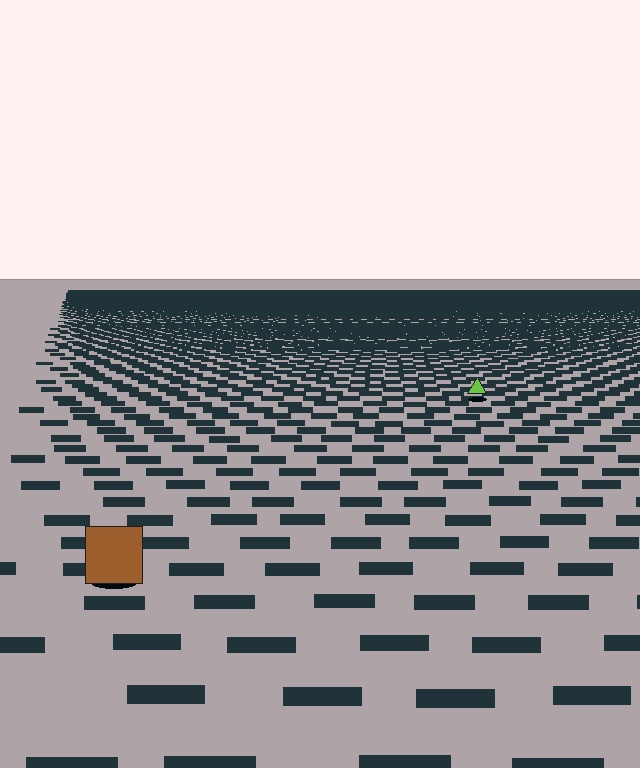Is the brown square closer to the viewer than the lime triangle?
Yes. The brown square is closer — you can tell from the texture gradient: the ground texture is coarser near it.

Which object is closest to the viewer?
The brown square is closest. The texture marks near it are larger and more spread out.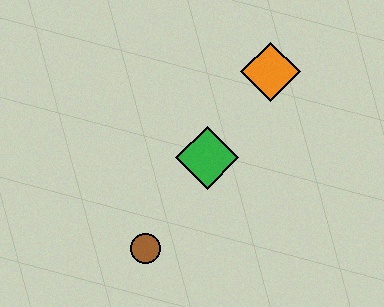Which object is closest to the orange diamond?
The green diamond is closest to the orange diamond.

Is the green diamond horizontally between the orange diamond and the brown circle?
Yes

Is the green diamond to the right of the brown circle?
Yes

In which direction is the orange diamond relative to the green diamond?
The orange diamond is above the green diamond.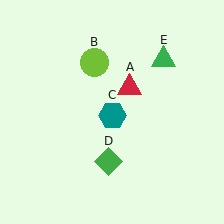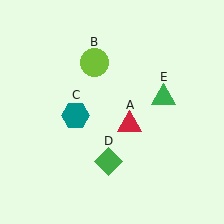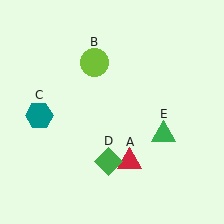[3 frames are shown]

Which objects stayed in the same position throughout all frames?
Lime circle (object B) and green diamond (object D) remained stationary.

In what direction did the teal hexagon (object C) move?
The teal hexagon (object C) moved left.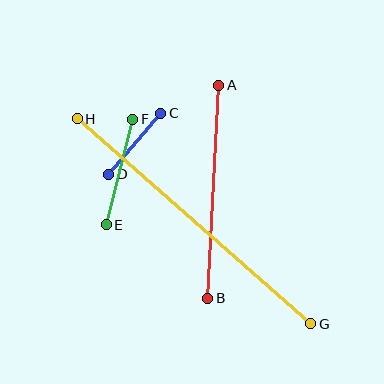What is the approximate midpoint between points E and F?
The midpoint is at approximately (120, 172) pixels.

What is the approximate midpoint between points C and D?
The midpoint is at approximately (135, 144) pixels.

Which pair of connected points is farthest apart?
Points G and H are farthest apart.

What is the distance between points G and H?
The distance is approximately 311 pixels.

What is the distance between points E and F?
The distance is approximately 109 pixels.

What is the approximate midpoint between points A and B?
The midpoint is at approximately (213, 192) pixels.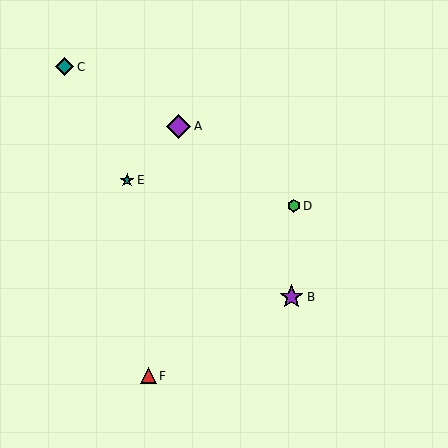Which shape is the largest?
The purple diamond (labeled A) is the largest.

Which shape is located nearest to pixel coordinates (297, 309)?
The purple star (labeled B) at (292, 297) is nearest to that location.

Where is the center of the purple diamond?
The center of the purple diamond is at (178, 126).